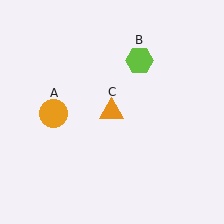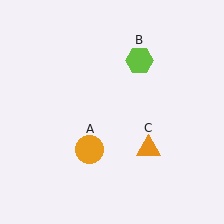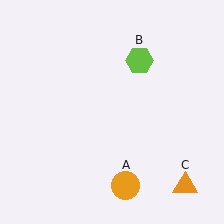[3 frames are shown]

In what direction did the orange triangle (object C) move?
The orange triangle (object C) moved down and to the right.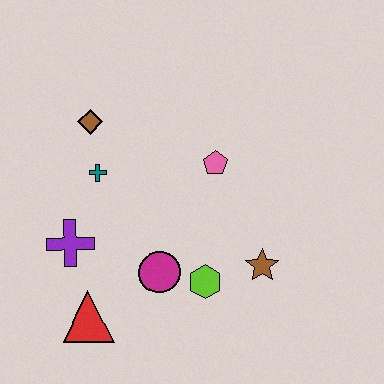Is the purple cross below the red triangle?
No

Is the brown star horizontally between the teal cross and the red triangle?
No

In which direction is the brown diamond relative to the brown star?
The brown diamond is to the left of the brown star.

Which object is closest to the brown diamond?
The teal cross is closest to the brown diamond.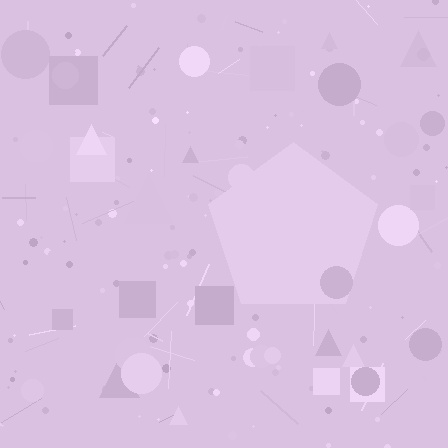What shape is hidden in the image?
A pentagon is hidden in the image.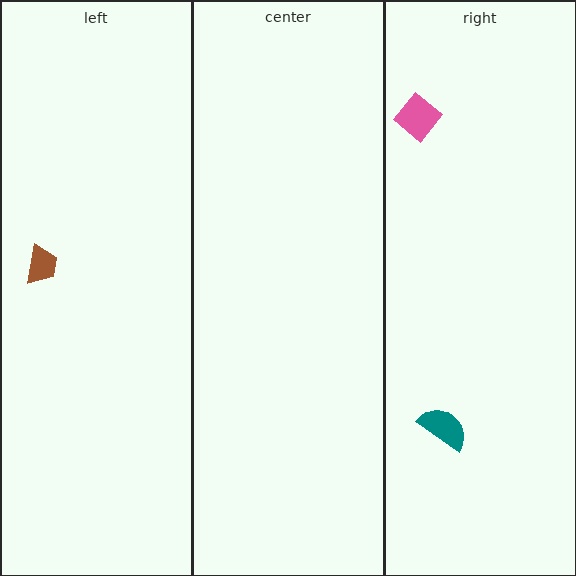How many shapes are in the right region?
2.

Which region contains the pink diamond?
The right region.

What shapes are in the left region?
The brown trapezoid.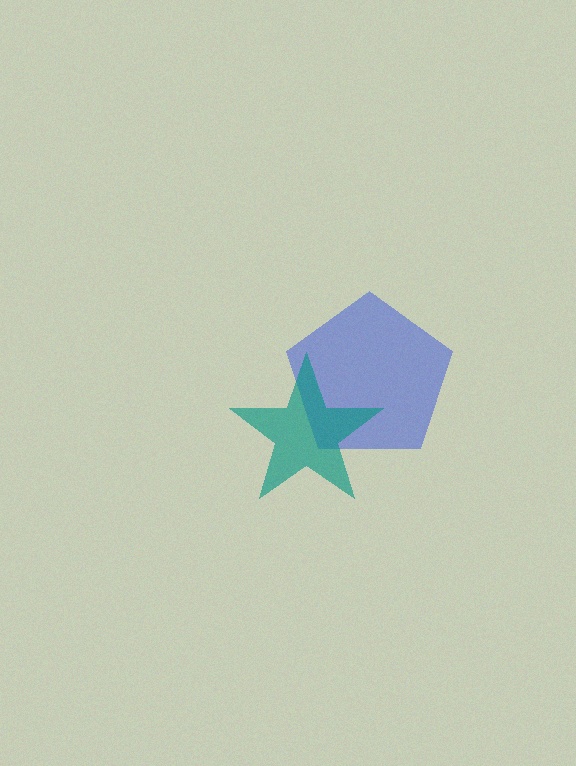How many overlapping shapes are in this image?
There are 2 overlapping shapes in the image.